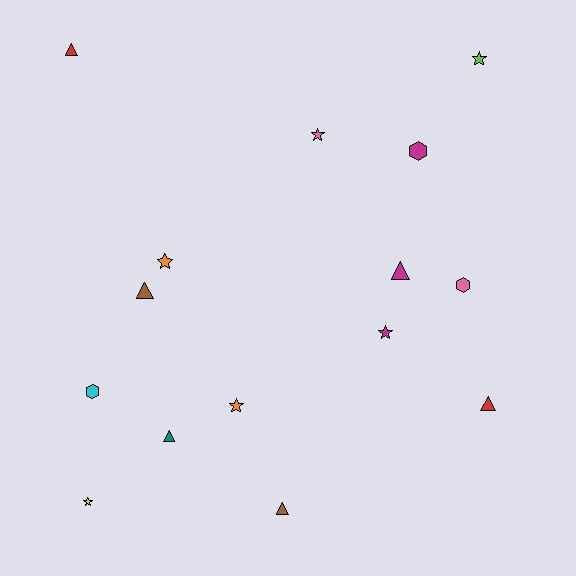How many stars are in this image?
There are 6 stars.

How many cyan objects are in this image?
There is 1 cyan object.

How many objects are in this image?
There are 15 objects.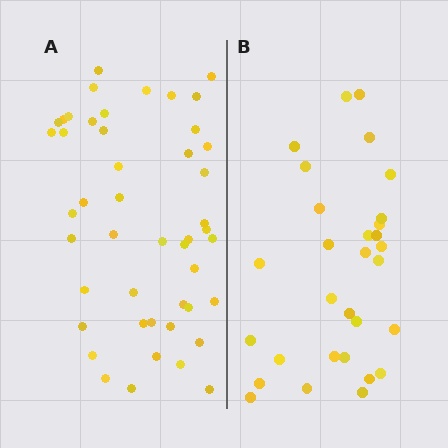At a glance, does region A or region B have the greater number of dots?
Region A (the left region) has more dots.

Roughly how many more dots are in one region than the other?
Region A has approximately 15 more dots than region B.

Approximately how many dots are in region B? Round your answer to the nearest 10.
About 30 dots.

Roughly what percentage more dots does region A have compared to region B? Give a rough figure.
About 55% more.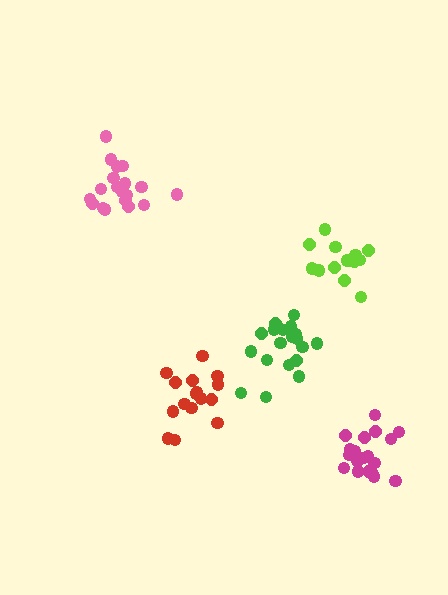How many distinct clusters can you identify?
There are 5 distinct clusters.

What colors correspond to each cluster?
The clusters are colored: magenta, pink, lime, red, green.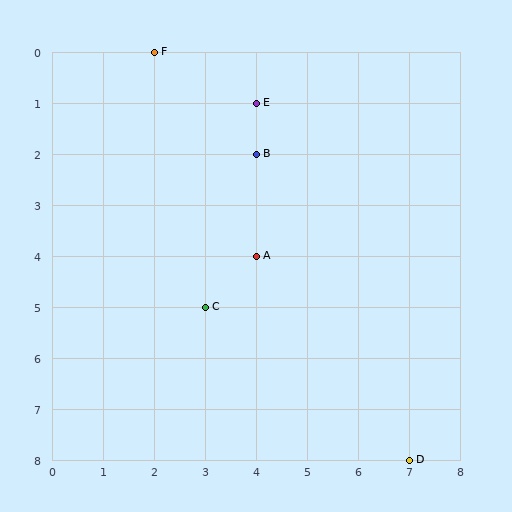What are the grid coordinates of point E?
Point E is at grid coordinates (4, 1).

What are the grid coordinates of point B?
Point B is at grid coordinates (4, 2).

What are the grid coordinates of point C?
Point C is at grid coordinates (3, 5).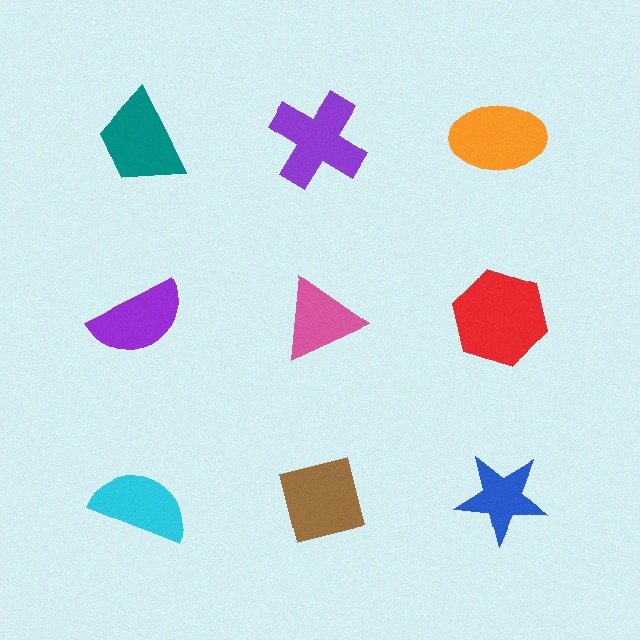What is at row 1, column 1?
A teal trapezoid.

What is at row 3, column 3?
A blue star.